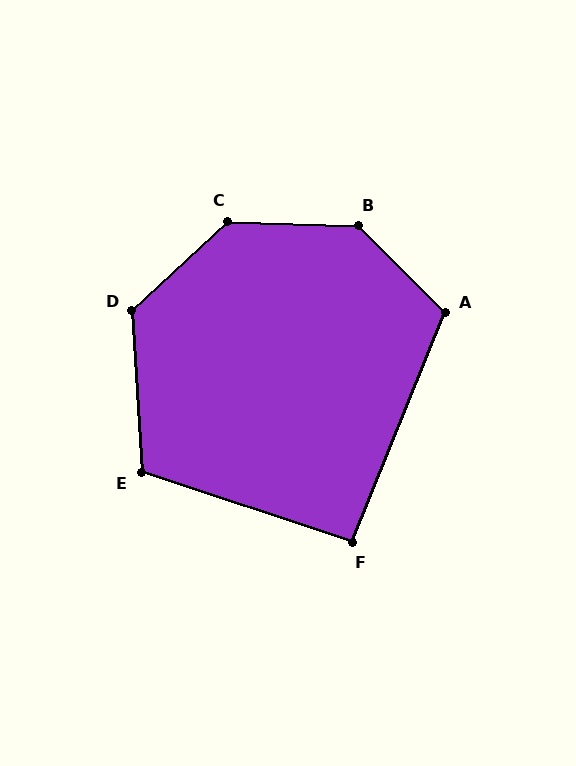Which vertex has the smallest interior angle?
F, at approximately 94 degrees.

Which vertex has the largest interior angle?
B, at approximately 137 degrees.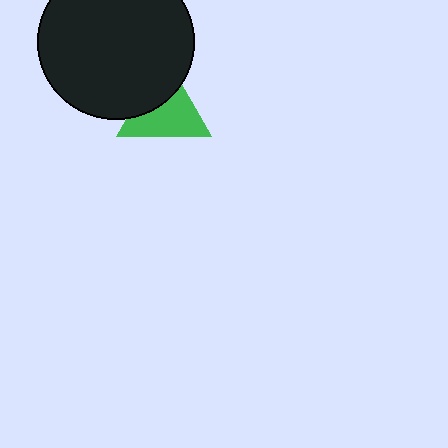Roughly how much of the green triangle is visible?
About half of it is visible (roughly 63%).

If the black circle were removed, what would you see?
You would see the complete green triangle.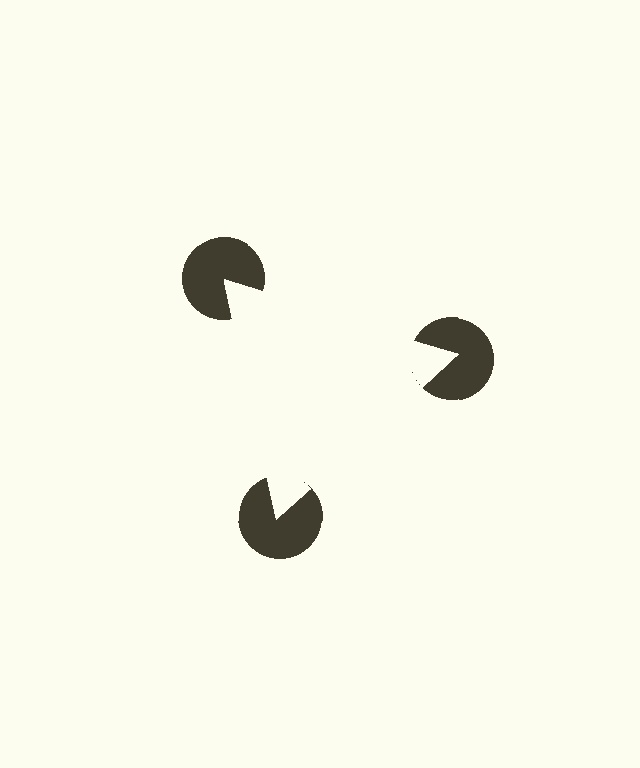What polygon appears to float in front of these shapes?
An illusory triangle — its edges are inferred from the aligned wedge cuts in the pac-man discs, not physically drawn.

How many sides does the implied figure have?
3 sides.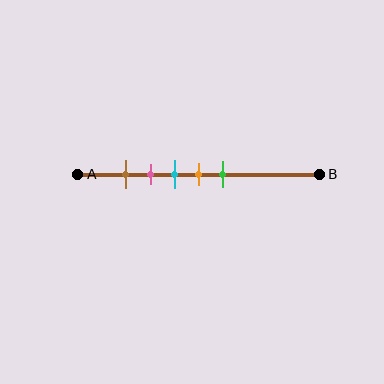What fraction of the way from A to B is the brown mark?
The brown mark is approximately 20% (0.2) of the way from A to B.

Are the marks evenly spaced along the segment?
Yes, the marks are approximately evenly spaced.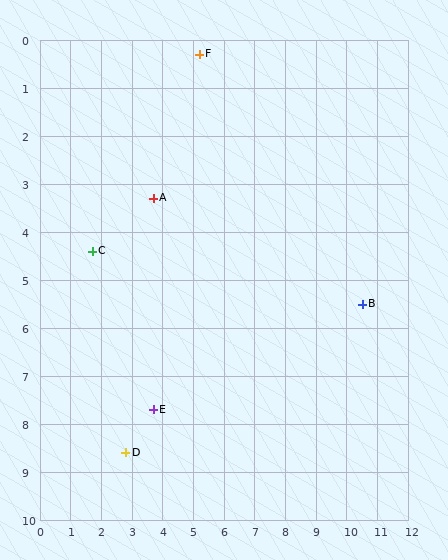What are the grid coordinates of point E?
Point E is at approximately (3.7, 7.7).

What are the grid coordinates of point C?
Point C is at approximately (1.7, 4.4).